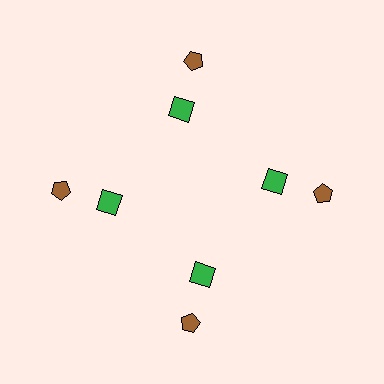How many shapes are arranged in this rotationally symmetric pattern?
There are 8 shapes, arranged in 4 groups of 2.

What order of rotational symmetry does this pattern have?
This pattern has 4-fold rotational symmetry.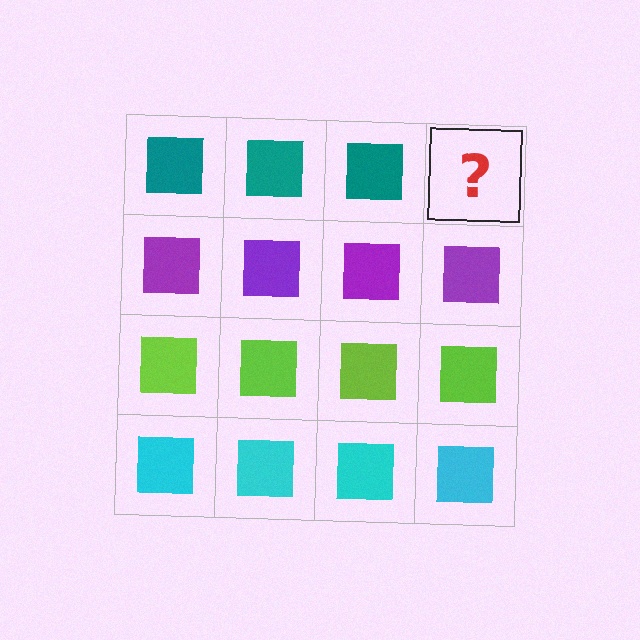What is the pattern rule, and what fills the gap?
The rule is that each row has a consistent color. The gap should be filled with a teal square.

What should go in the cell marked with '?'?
The missing cell should contain a teal square.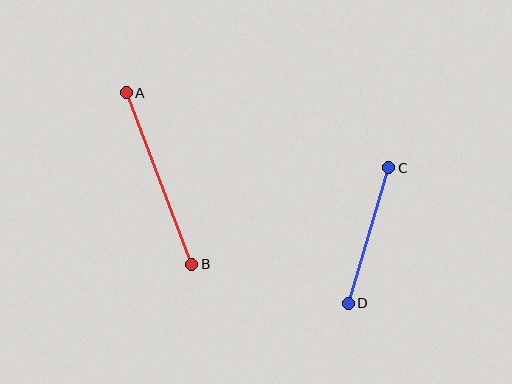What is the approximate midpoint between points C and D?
The midpoint is at approximately (368, 235) pixels.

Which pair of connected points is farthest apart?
Points A and B are farthest apart.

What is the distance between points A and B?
The distance is approximately 184 pixels.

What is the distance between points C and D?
The distance is approximately 141 pixels.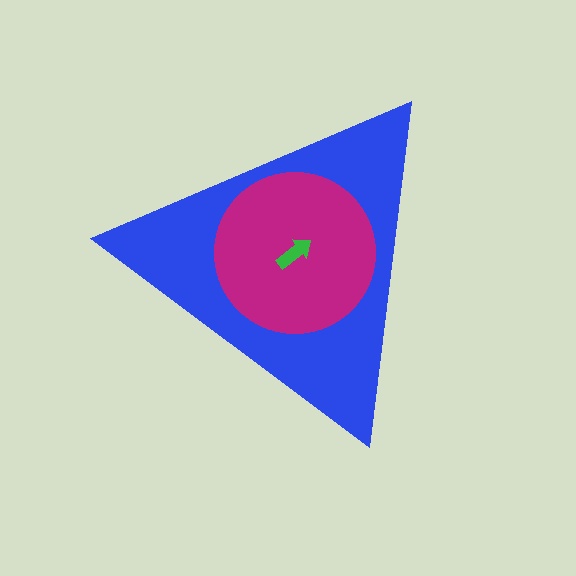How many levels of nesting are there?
3.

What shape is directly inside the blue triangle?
The magenta circle.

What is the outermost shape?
The blue triangle.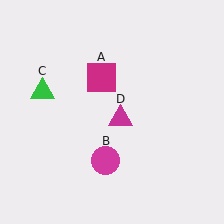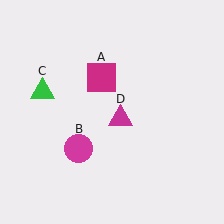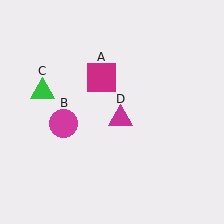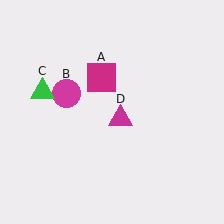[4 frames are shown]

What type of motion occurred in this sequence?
The magenta circle (object B) rotated clockwise around the center of the scene.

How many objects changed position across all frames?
1 object changed position: magenta circle (object B).